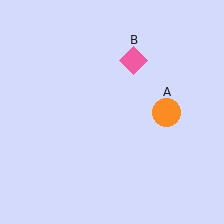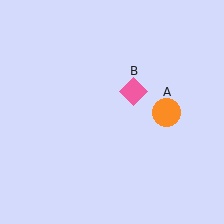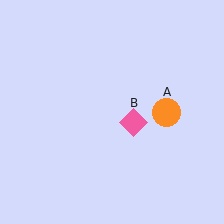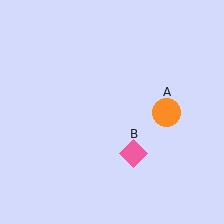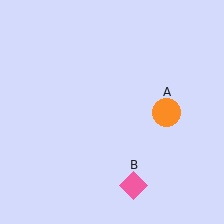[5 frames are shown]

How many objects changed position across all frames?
1 object changed position: pink diamond (object B).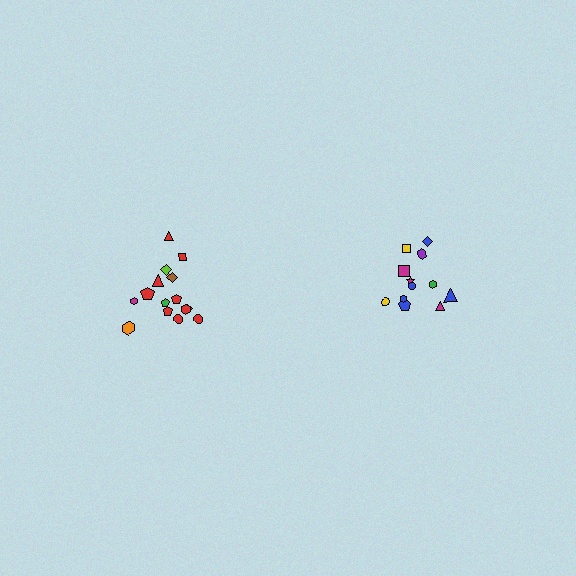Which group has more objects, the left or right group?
The left group.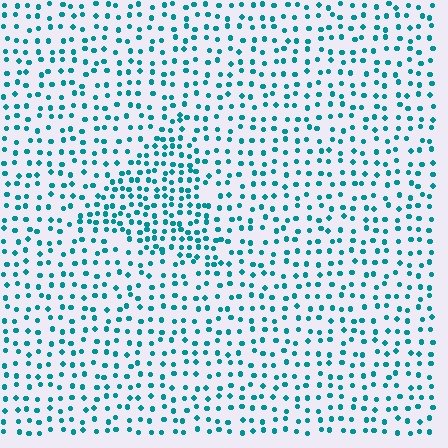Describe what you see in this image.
The image contains small teal elements arranged at two different densities. A triangle-shaped region is visible where the elements are more densely packed than the surrounding area.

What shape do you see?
I see a triangle.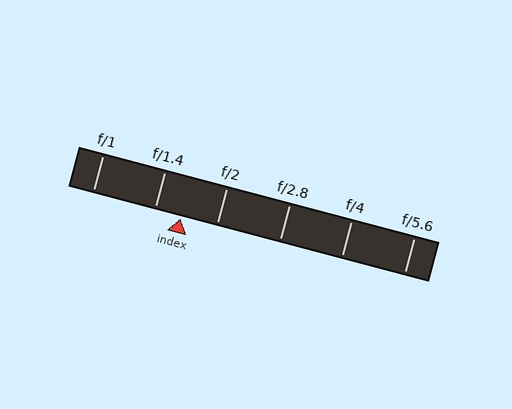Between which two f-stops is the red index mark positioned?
The index mark is between f/1.4 and f/2.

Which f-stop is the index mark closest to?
The index mark is closest to f/1.4.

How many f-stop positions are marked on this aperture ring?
There are 6 f-stop positions marked.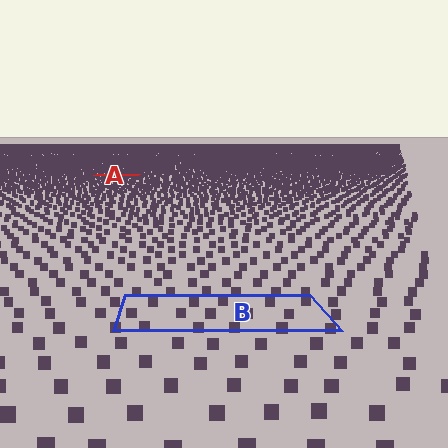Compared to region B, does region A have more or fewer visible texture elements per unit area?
Region A has more texture elements per unit area — they are packed more densely because it is farther away.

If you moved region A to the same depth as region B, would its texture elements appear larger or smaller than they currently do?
They would appear larger. At a closer depth, the same texture elements are projected at a bigger on-screen size.